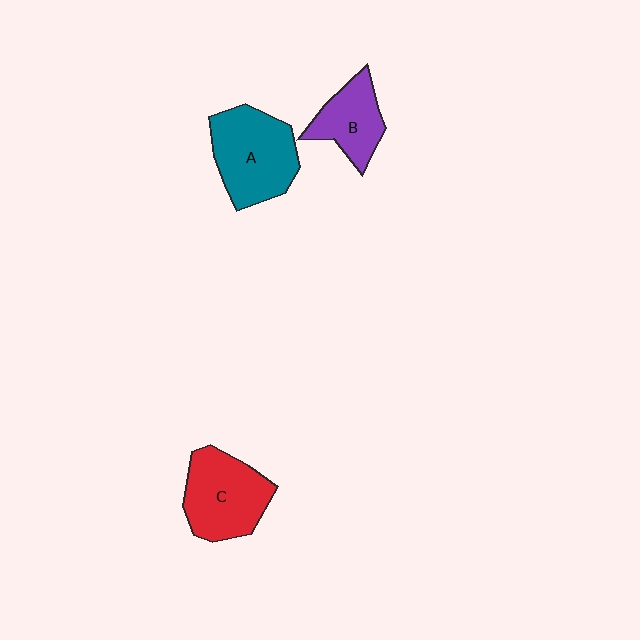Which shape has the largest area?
Shape A (teal).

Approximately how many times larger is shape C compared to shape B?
Approximately 1.4 times.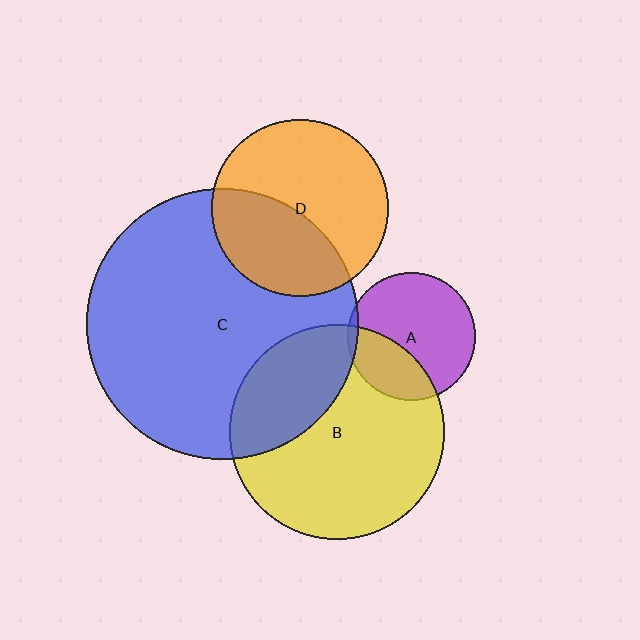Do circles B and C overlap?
Yes.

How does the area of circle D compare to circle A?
Approximately 1.9 times.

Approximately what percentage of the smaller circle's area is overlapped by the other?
Approximately 30%.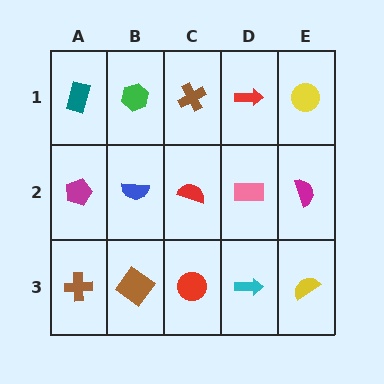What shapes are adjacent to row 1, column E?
A magenta semicircle (row 2, column E), a red arrow (row 1, column D).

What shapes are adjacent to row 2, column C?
A brown cross (row 1, column C), a red circle (row 3, column C), a blue semicircle (row 2, column B), a pink rectangle (row 2, column D).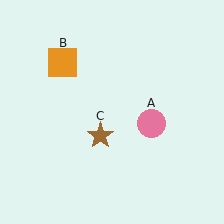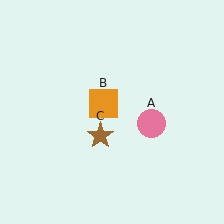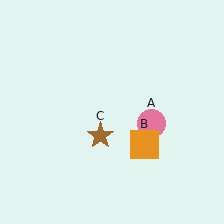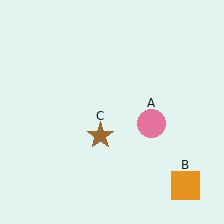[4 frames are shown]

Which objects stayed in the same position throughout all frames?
Pink circle (object A) and brown star (object C) remained stationary.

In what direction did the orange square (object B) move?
The orange square (object B) moved down and to the right.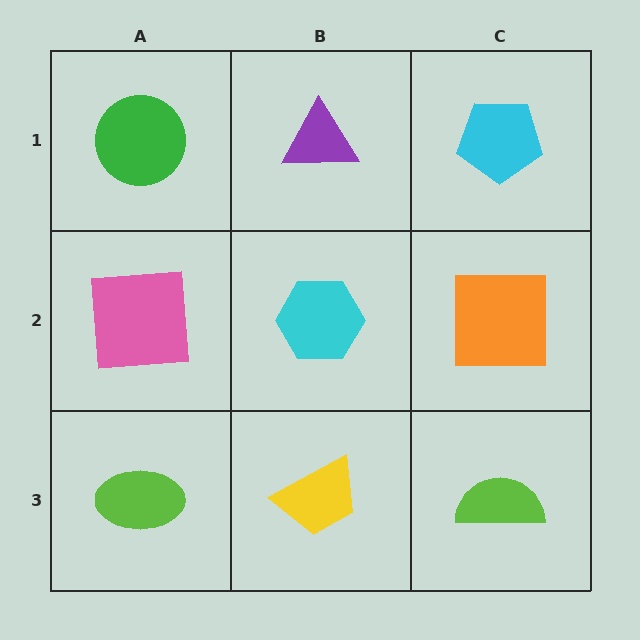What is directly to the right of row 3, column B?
A lime semicircle.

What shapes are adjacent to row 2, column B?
A purple triangle (row 1, column B), a yellow trapezoid (row 3, column B), a pink square (row 2, column A), an orange square (row 2, column C).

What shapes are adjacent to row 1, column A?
A pink square (row 2, column A), a purple triangle (row 1, column B).